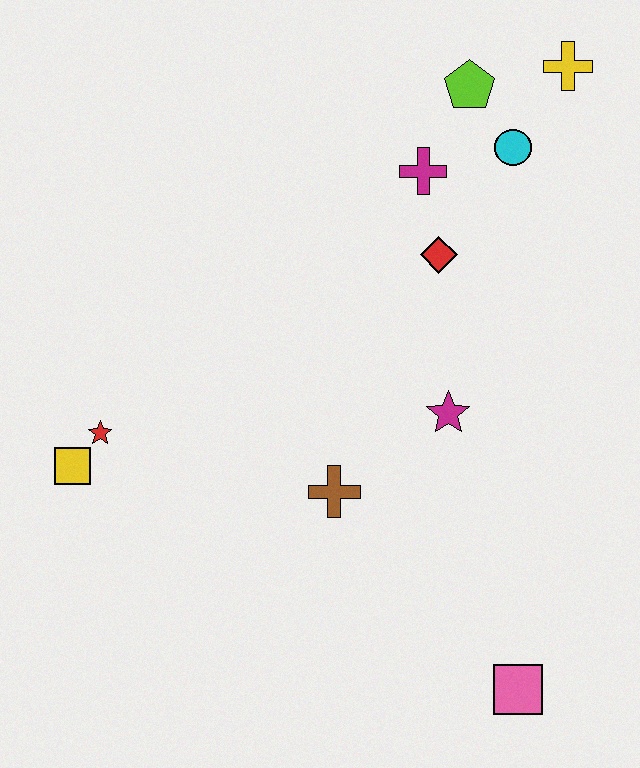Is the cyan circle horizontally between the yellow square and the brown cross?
No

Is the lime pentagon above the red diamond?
Yes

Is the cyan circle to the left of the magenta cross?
No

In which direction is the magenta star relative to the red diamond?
The magenta star is below the red diamond.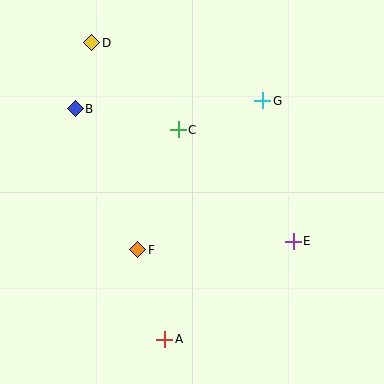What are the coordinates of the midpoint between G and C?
The midpoint between G and C is at (220, 115).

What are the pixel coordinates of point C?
Point C is at (178, 130).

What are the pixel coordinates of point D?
Point D is at (92, 43).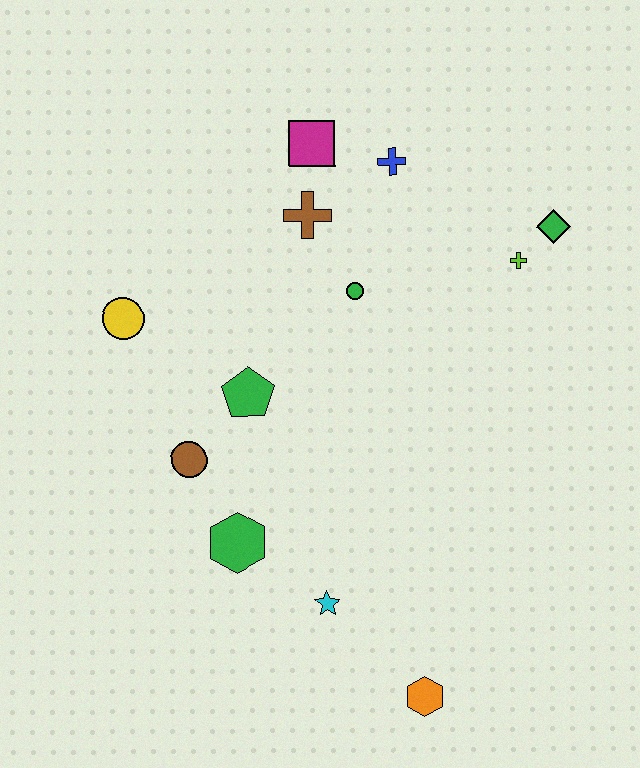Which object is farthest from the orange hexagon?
The magenta square is farthest from the orange hexagon.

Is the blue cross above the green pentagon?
Yes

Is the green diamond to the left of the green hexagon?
No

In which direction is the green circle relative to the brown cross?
The green circle is below the brown cross.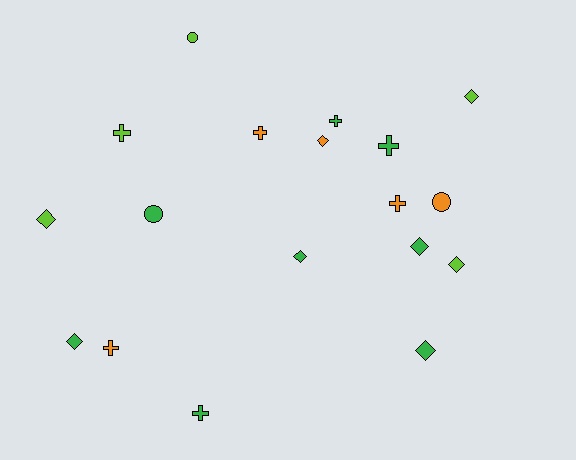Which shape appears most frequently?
Diamond, with 8 objects.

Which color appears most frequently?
Green, with 8 objects.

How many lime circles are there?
There is 1 lime circle.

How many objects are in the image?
There are 18 objects.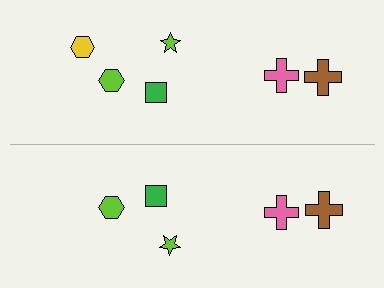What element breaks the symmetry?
A yellow hexagon is missing from the bottom side.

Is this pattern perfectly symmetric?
No, the pattern is not perfectly symmetric. A yellow hexagon is missing from the bottom side.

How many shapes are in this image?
There are 11 shapes in this image.